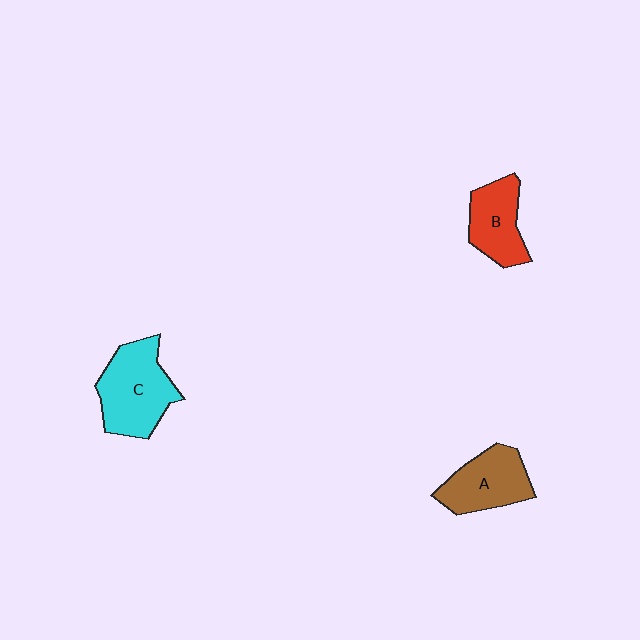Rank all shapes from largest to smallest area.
From largest to smallest: C (cyan), A (brown), B (red).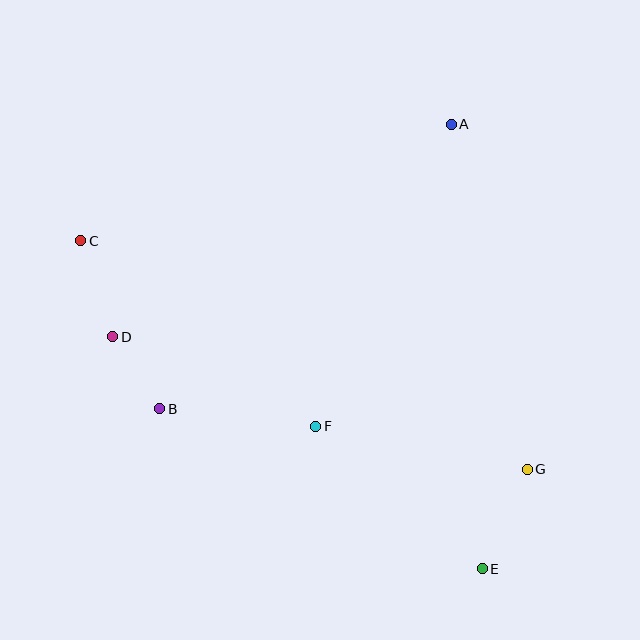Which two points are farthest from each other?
Points C and E are farthest from each other.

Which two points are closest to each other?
Points B and D are closest to each other.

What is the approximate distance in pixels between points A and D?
The distance between A and D is approximately 400 pixels.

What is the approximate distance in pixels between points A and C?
The distance between A and C is approximately 388 pixels.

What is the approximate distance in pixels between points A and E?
The distance between A and E is approximately 445 pixels.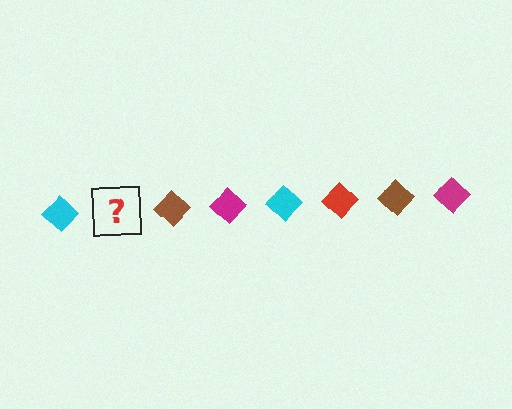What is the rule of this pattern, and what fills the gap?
The rule is that the pattern cycles through cyan, red, brown, magenta diamonds. The gap should be filled with a red diamond.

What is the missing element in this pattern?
The missing element is a red diamond.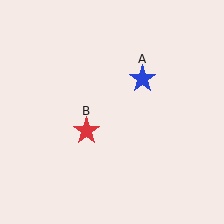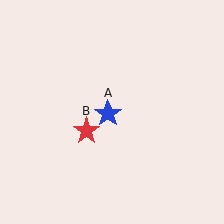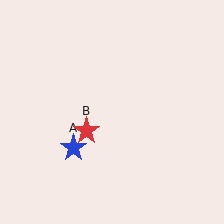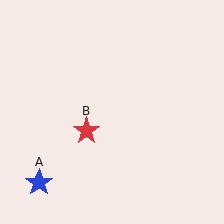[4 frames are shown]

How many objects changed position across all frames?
1 object changed position: blue star (object A).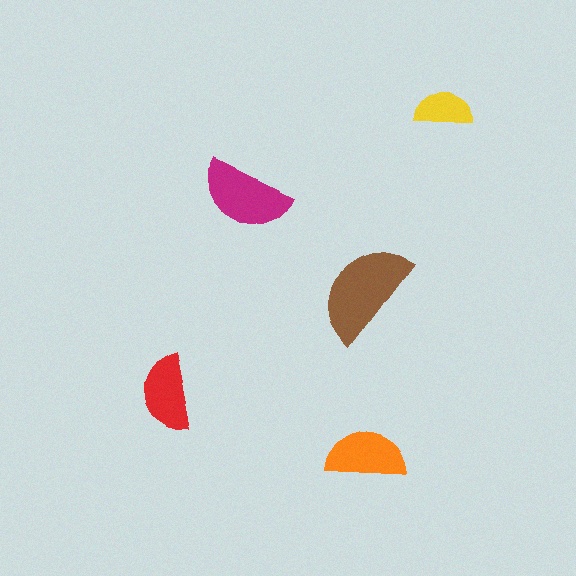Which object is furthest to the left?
The red semicircle is leftmost.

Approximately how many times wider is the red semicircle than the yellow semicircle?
About 1.5 times wider.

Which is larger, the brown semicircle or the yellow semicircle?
The brown one.